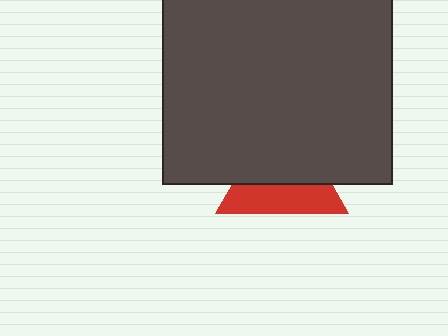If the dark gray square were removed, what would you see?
You would see the complete red triangle.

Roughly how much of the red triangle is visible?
A small part of it is visible (roughly 42%).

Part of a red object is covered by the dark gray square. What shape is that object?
It is a triangle.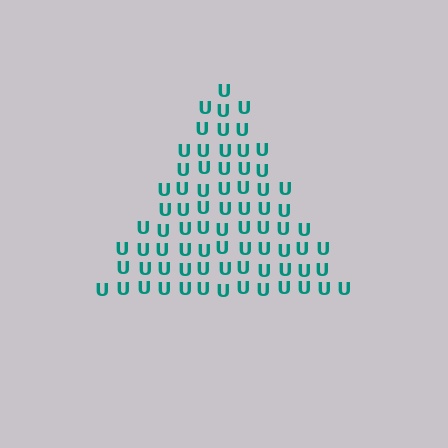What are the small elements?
The small elements are letter U's.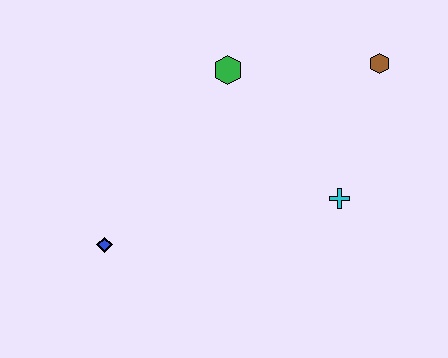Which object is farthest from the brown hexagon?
The blue diamond is farthest from the brown hexagon.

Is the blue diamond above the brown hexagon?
No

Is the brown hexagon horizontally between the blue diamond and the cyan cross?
No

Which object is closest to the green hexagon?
The brown hexagon is closest to the green hexagon.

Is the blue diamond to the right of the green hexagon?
No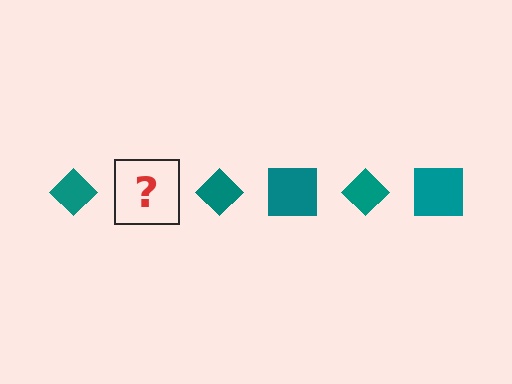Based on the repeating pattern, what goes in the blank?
The blank should be a teal square.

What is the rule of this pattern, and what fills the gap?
The rule is that the pattern cycles through diamond, square shapes in teal. The gap should be filled with a teal square.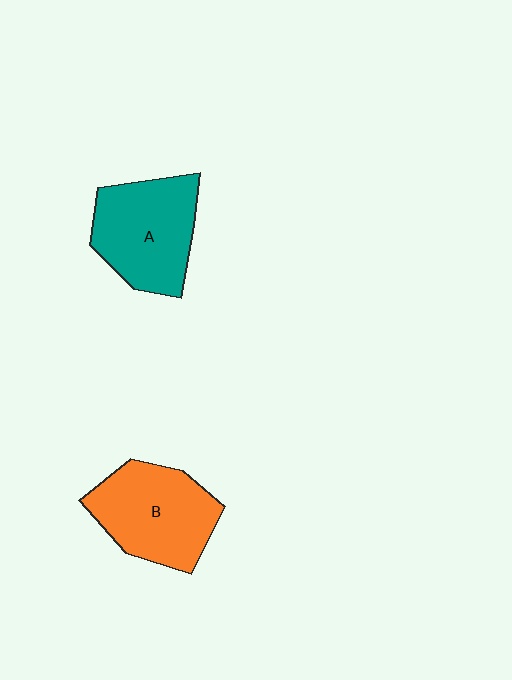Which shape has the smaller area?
Shape A (teal).